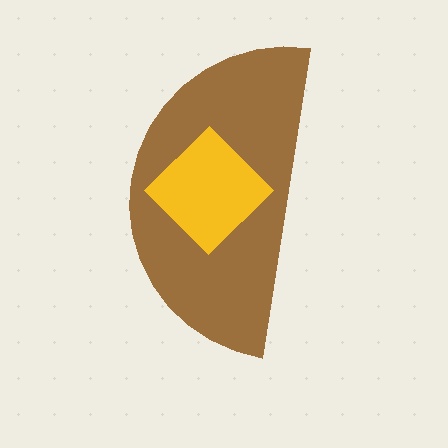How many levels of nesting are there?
2.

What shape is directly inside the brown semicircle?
The yellow diamond.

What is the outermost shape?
The brown semicircle.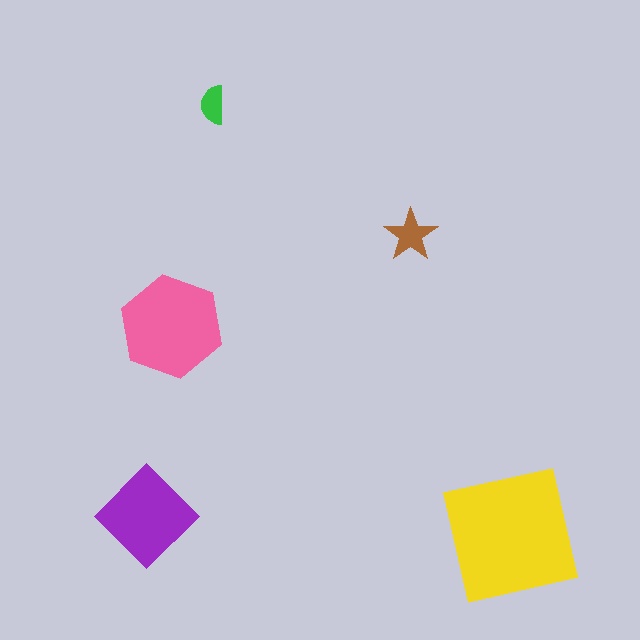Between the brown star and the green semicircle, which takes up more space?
The brown star.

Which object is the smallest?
The green semicircle.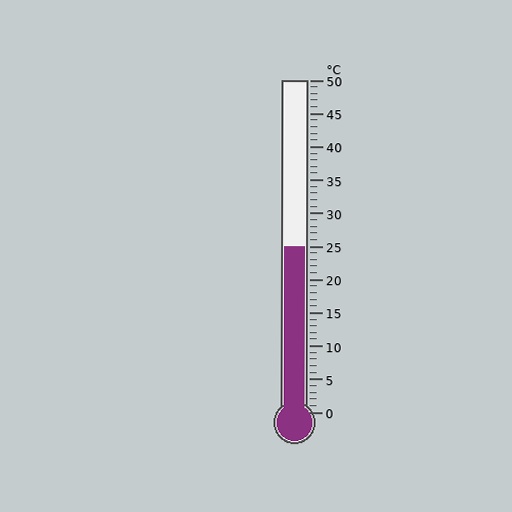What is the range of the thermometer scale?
The thermometer scale ranges from 0°C to 50°C.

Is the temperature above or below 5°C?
The temperature is above 5°C.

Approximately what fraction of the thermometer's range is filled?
The thermometer is filled to approximately 50% of its range.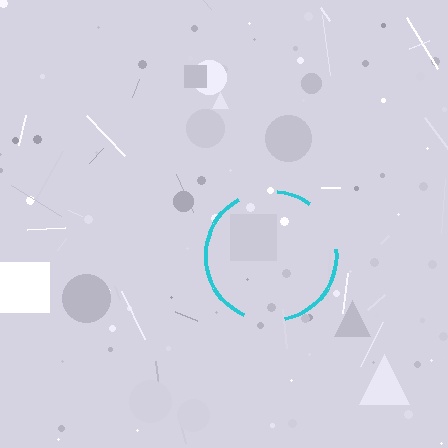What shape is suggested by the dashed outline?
The dashed outline suggests a circle.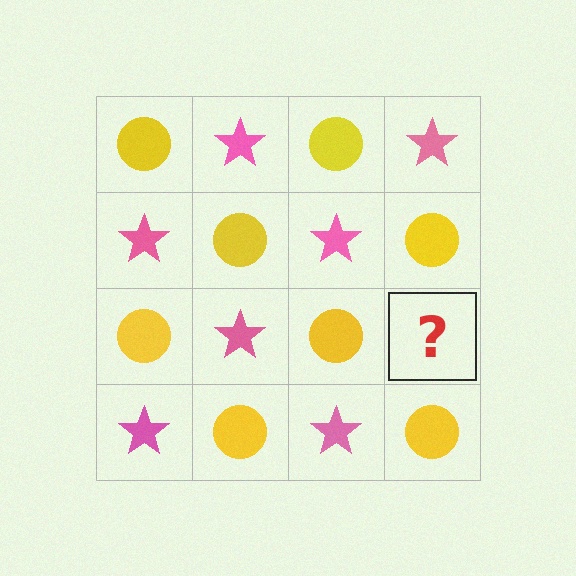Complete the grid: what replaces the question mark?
The question mark should be replaced with a pink star.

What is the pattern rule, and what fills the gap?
The rule is that it alternates yellow circle and pink star in a checkerboard pattern. The gap should be filled with a pink star.